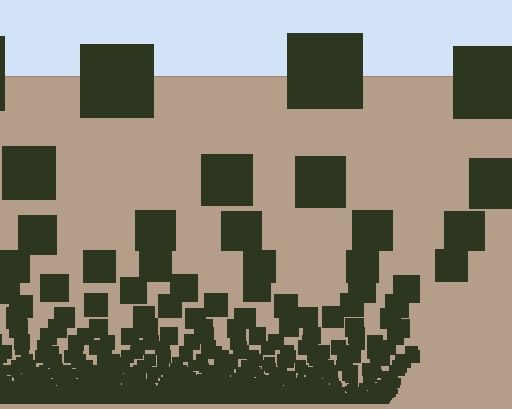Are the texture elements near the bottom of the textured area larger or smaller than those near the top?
Smaller. The gradient is inverted — elements near the bottom are smaller and denser.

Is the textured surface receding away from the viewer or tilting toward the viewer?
The surface appears to tilt toward the viewer. Texture elements get larger and sparser toward the top.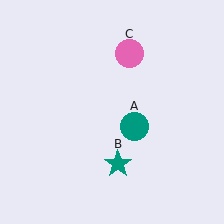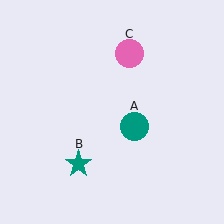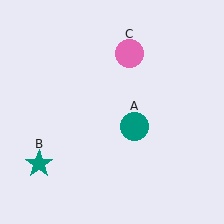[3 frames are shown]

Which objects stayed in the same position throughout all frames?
Teal circle (object A) and pink circle (object C) remained stationary.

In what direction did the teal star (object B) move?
The teal star (object B) moved left.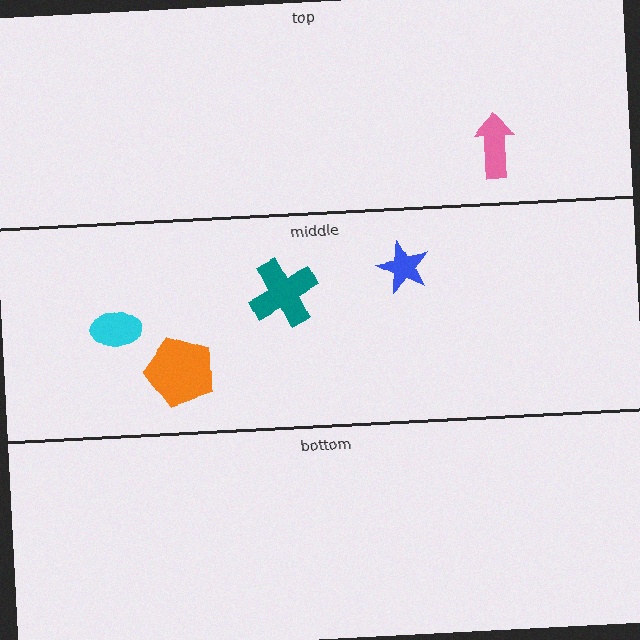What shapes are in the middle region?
The blue star, the teal cross, the cyan ellipse, the orange pentagon.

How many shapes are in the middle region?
4.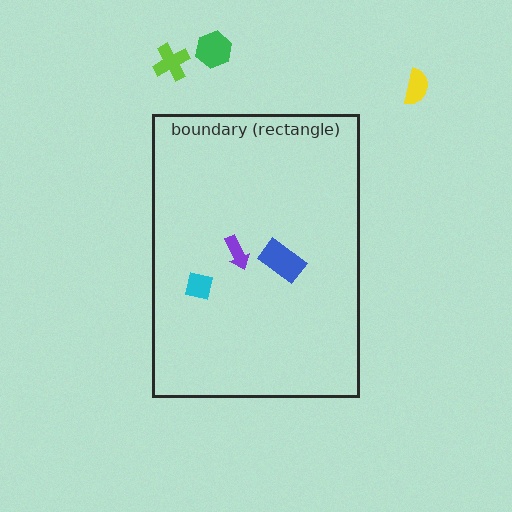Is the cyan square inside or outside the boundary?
Inside.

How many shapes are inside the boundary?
3 inside, 3 outside.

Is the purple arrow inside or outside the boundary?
Inside.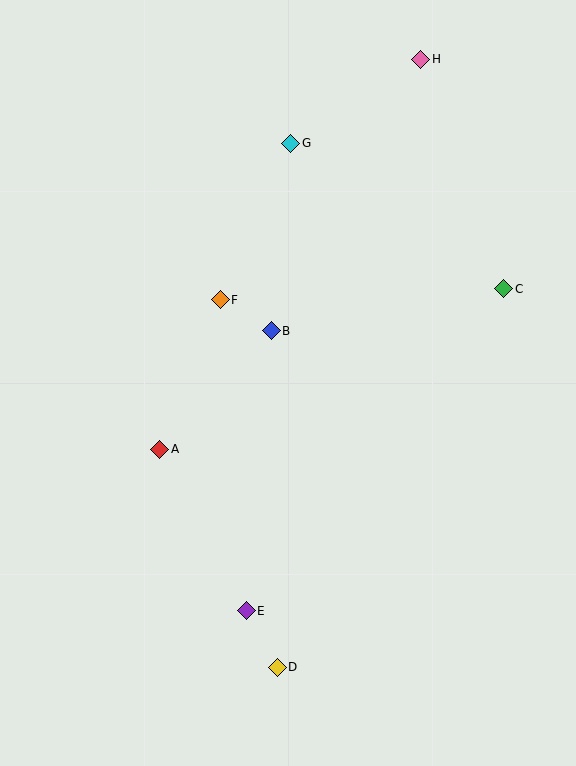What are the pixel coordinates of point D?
Point D is at (277, 667).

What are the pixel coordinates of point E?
Point E is at (246, 611).